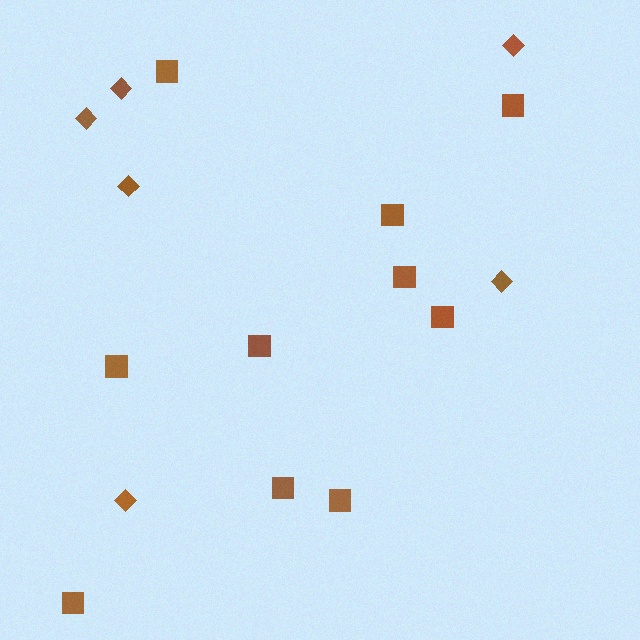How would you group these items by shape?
There are 2 groups: one group of squares (10) and one group of diamonds (6).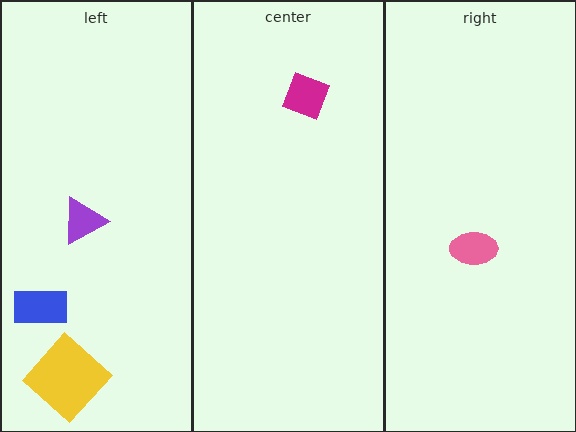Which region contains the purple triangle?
The left region.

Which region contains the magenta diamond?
The center region.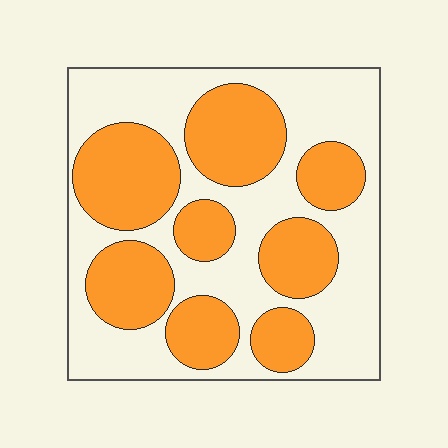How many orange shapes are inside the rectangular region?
8.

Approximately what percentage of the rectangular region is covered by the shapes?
Approximately 45%.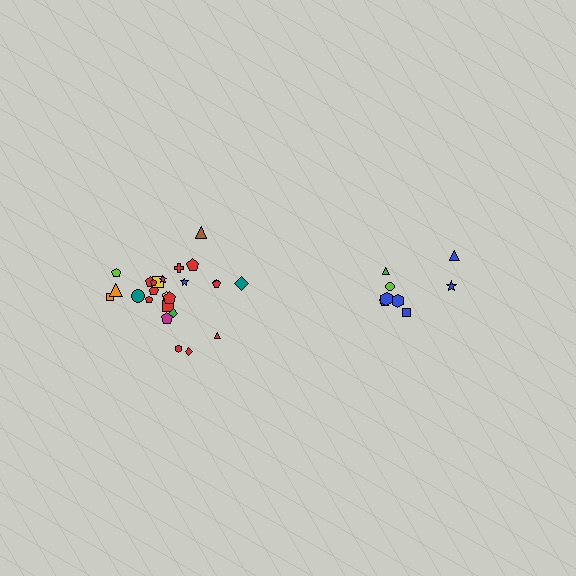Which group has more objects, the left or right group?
The left group.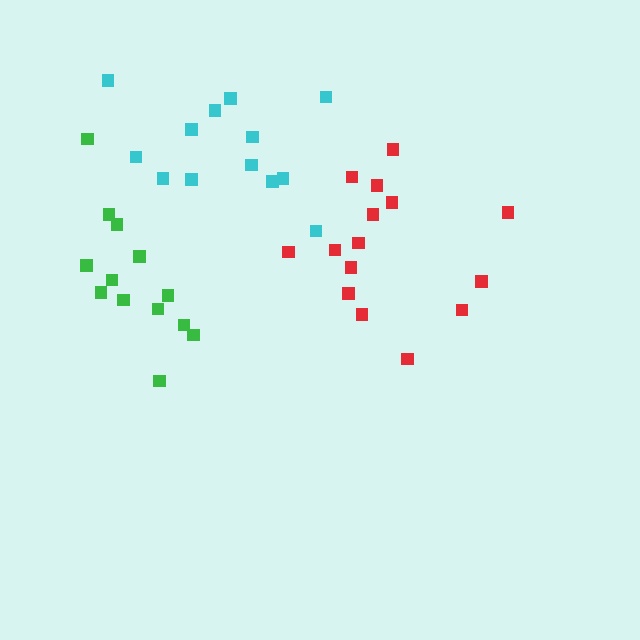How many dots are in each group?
Group 1: 13 dots, Group 2: 15 dots, Group 3: 13 dots (41 total).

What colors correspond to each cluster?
The clusters are colored: green, red, cyan.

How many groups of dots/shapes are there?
There are 3 groups.